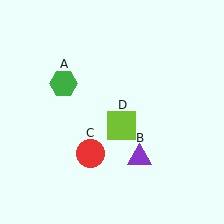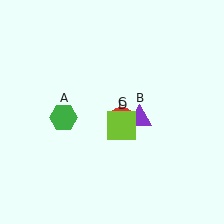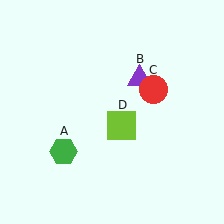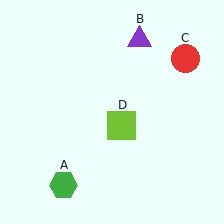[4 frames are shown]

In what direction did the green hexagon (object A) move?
The green hexagon (object A) moved down.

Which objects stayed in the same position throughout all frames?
Lime square (object D) remained stationary.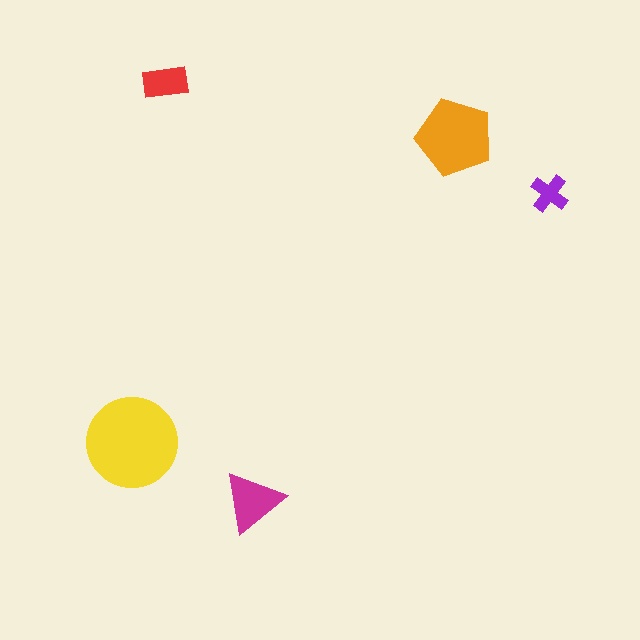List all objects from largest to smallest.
The yellow circle, the orange pentagon, the magenta triangle, the red rectangle, the purple cross.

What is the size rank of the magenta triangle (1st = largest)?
3rd.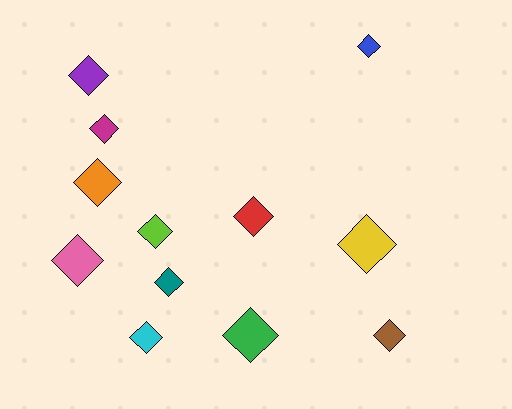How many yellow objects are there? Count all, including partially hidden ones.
There is 1 yellow object.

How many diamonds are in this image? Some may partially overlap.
There are 12 diamonds.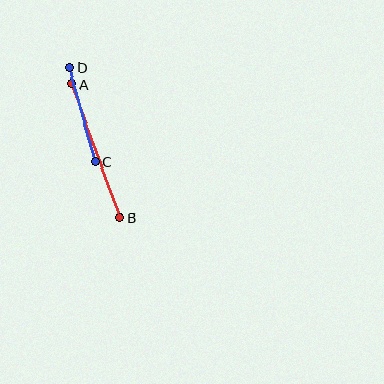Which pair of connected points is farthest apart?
Points A and B are farthest apart.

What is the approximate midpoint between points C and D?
The midpoint is at approximately (82, 115) pixels.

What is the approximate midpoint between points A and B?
The midpoint is at approximately (96, 151) pixels.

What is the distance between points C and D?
The distance is approximately 98 pixels.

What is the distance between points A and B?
The distance is approximately 142 pixels.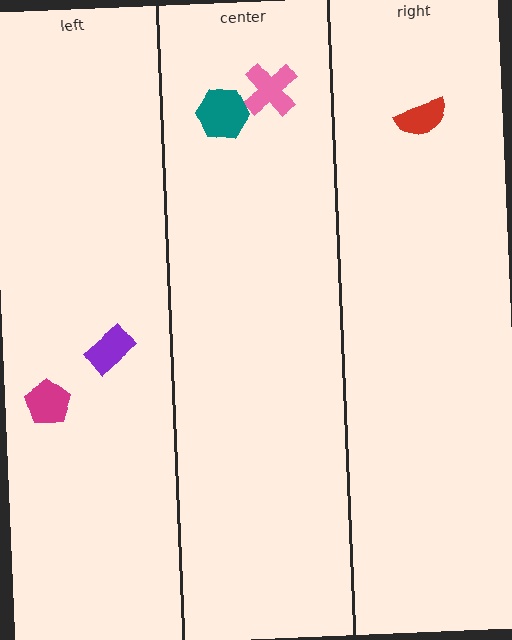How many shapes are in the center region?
2.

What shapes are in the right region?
The red semicircle.